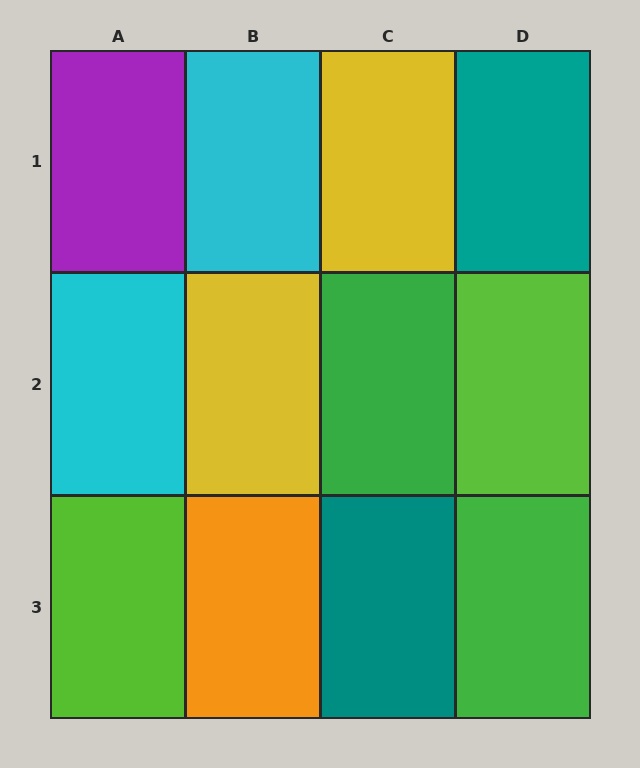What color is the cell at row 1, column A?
Purple.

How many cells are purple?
1 cell is purple.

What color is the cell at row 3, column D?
Green.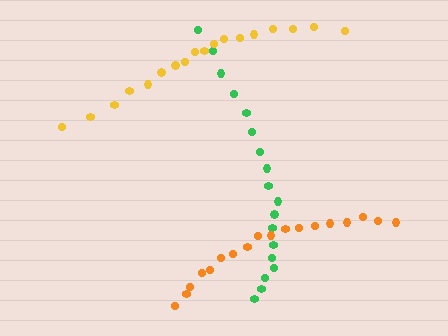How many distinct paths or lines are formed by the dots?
There are 3 distinct paths.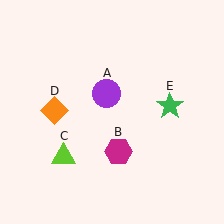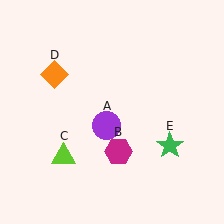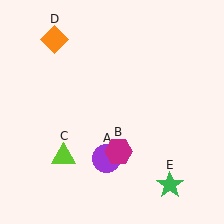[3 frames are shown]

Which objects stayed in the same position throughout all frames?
Magenta hexagon (object B) and lime triangle (object C) remained stationary.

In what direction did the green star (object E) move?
The green star (object E) moved down.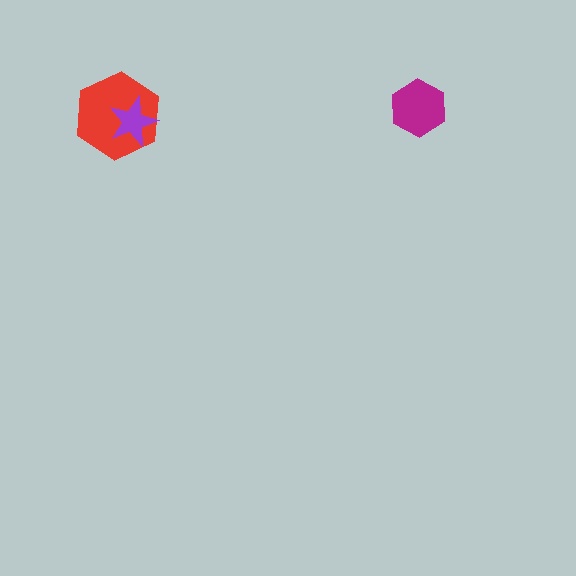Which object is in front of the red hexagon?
The purple star is in front of the red hexagon.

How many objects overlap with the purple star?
1 object overlaps with the purple star.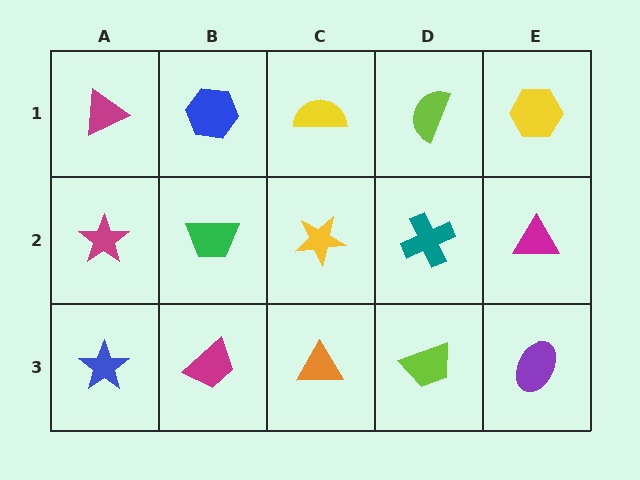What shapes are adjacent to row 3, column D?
A teal cross (row 2, column D), an orange triangle (row 3, column C), a purple ellipse (row 3, column E).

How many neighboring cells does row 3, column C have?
3.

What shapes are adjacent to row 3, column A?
A magenta star (row 2, column A), a magenta trapezoid (row 3, column B).